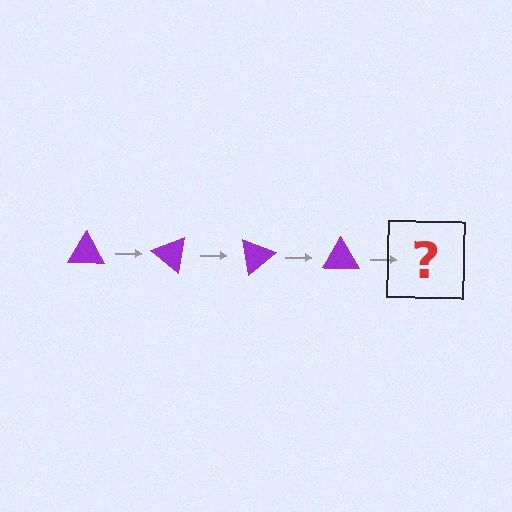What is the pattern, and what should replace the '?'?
The pattern is that the triangle rotates 40 degrees each step. The '?' should be a purple triangle rotated 160 degrees.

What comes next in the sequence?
The next element should be a purple triangle rotated 160 degrees.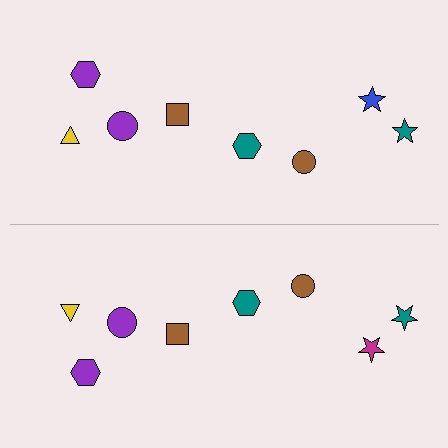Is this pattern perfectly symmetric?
No, the pattern is not perfectly symmetric. The magenta star on the bottom side breaks the symmetry — its mirror counterpart is blue.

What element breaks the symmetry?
The magenta star on the bottom side breaks the symmetry — its mirror counterpart is blue.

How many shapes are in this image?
There are 16 shapes in this image.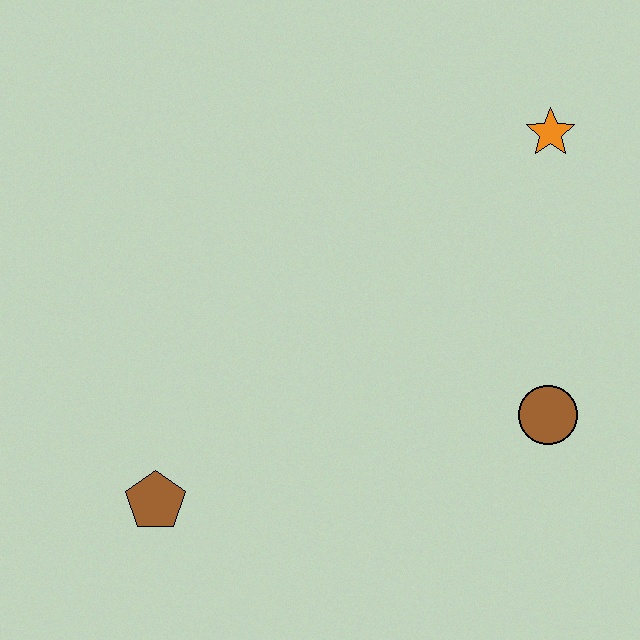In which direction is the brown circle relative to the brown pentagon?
The brown circle is to the right of the brown pentagon.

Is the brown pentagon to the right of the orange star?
No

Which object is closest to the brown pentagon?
The brown circle is closest to the brown pentagon.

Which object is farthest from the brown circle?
The brown pentagon is farthest from the brown circle.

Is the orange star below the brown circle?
No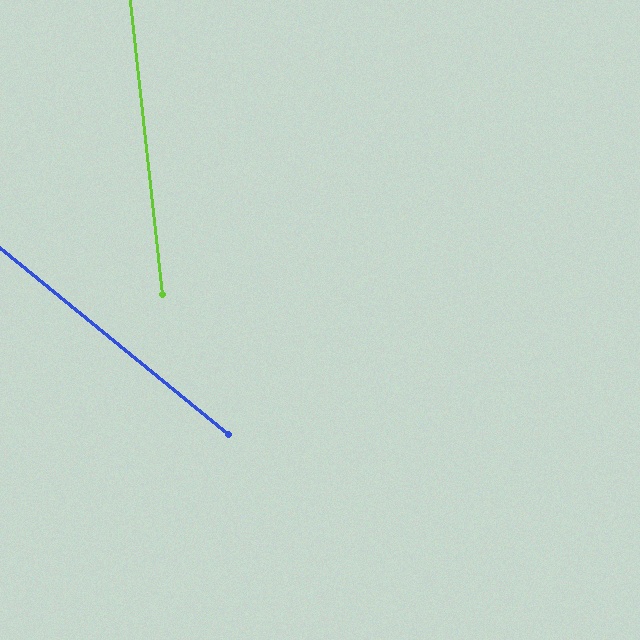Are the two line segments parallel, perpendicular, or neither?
Neither parallel nor perpendicular — they differ by about 45°.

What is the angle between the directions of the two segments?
Approximately 45 degrees.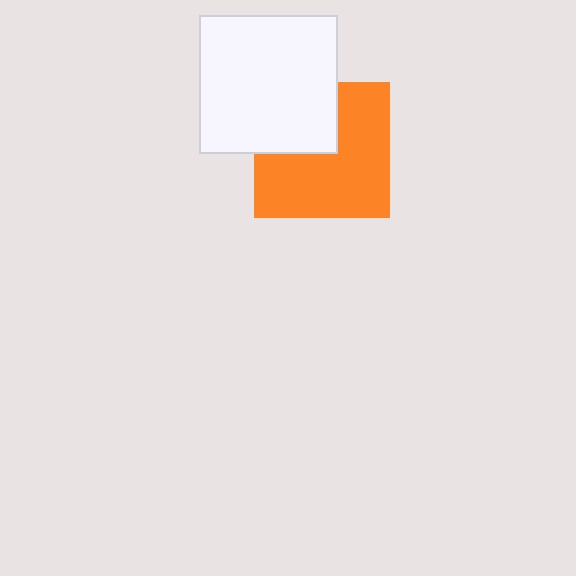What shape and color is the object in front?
The object in front is a white square.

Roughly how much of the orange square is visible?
Most of it is visible (roughly 67%).